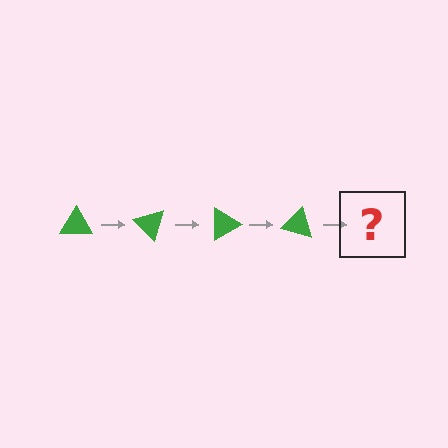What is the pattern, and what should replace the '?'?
The pattern is that the triangle rotates 45 degrees each step. The '?' should be a green triangle rotated 180 degrees.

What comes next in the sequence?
The next element should be a green triangle rotated 180 degrees.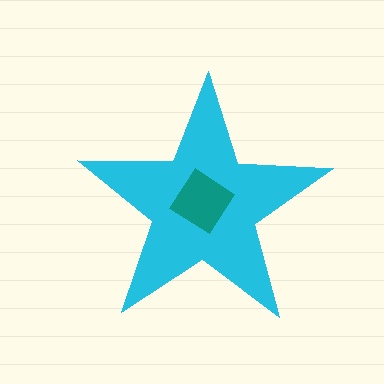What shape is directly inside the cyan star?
The teal diamond.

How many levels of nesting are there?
2.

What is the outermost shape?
The cyan star.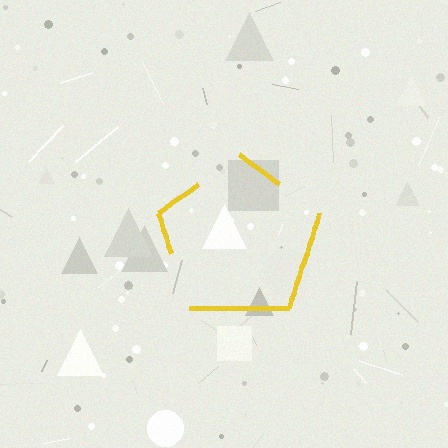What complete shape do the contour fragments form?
The contour fragments form a pentagon.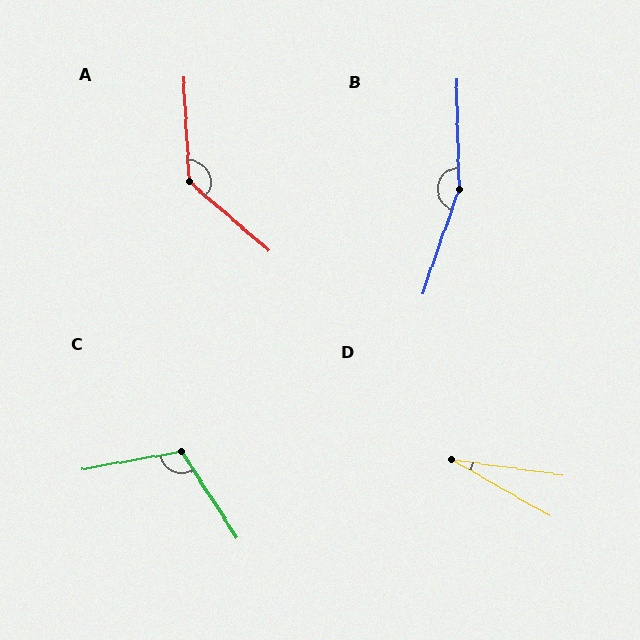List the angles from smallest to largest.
D (22°), C (113°), A (134°), B (159°).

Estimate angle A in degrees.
Approximately 134 degrees.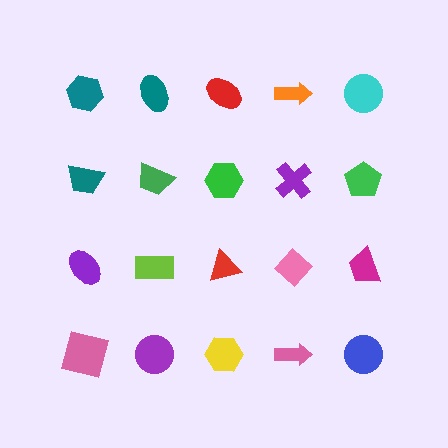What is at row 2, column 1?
A teal trapezoid.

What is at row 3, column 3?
A red triangle.